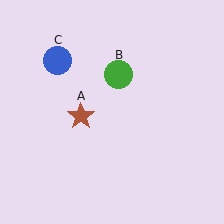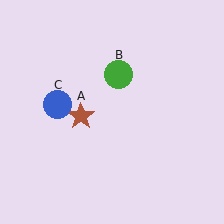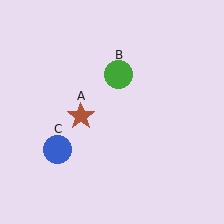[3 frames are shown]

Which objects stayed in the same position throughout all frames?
Brown star (object A) and green circle (object B) remained stationary.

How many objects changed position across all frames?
1 object changed position: blue circle (object C).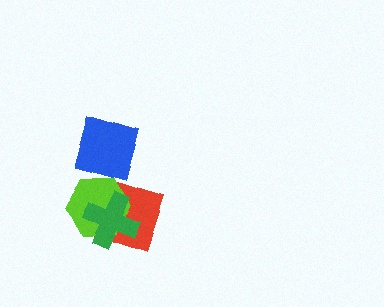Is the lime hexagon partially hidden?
Yes, it is partially covered by another shape.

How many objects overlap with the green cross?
2 objects overlap with the green cross.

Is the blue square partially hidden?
No, no other shape covers it.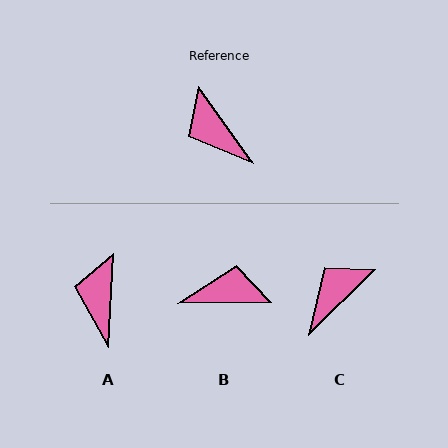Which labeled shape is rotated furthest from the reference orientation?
B, about 125 degrees away.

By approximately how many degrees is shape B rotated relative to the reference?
Approximately 125 degrees clockwise.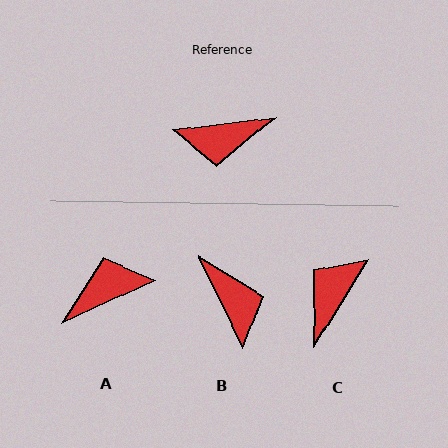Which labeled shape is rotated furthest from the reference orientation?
A, about 162 degrees away.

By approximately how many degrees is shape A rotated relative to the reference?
Approximately 162 degrees clockwise.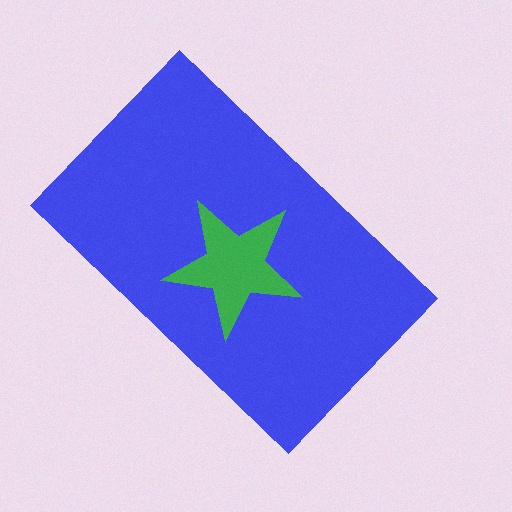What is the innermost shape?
The green star.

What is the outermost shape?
The blue rectangle.